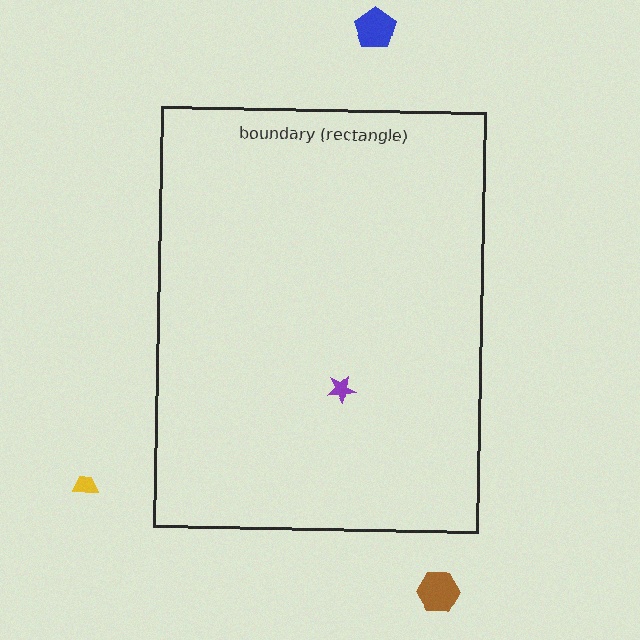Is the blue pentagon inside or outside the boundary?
Outside.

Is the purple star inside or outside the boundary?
Inside.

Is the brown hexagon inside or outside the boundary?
Outside.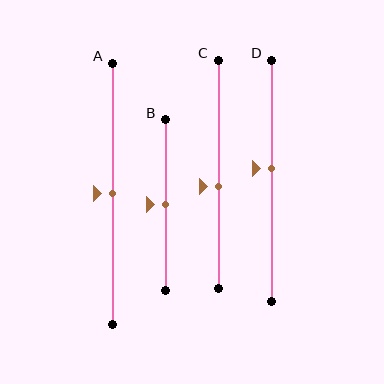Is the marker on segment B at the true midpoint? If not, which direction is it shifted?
Yes, the marker on segment B is at the true midpoint.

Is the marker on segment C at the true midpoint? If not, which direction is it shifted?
No, the marker on segment C is shifted downward by about 6% of the segment length.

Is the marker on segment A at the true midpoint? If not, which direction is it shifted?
Yes, the marker on segment A is at the true midpoint.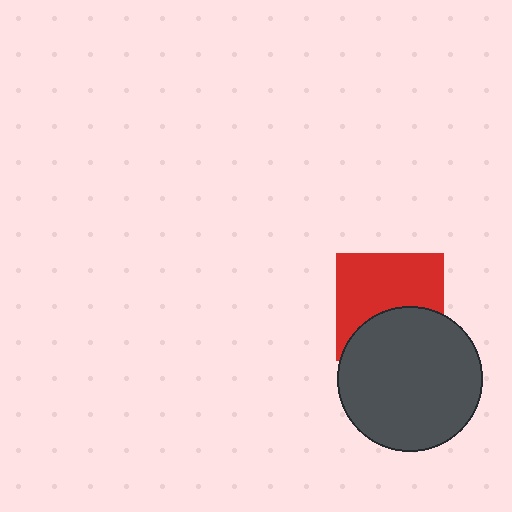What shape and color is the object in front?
The object in front is a dark gray circle.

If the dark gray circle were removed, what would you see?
You would see the complete red square.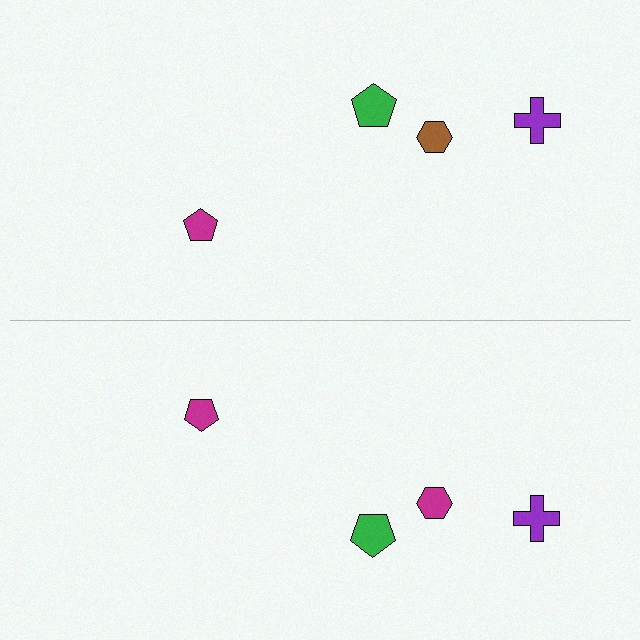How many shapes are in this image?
There are 8 shapes in this image.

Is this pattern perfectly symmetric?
No, the pattern is not perfectly symmetric. The magenta hexagon on the bottom side breaks the symmetry — its mirror counterpart is brown.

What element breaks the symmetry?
The magenta hexagon on the bottom side breaks the symmetry — its mirror counterpart is brown.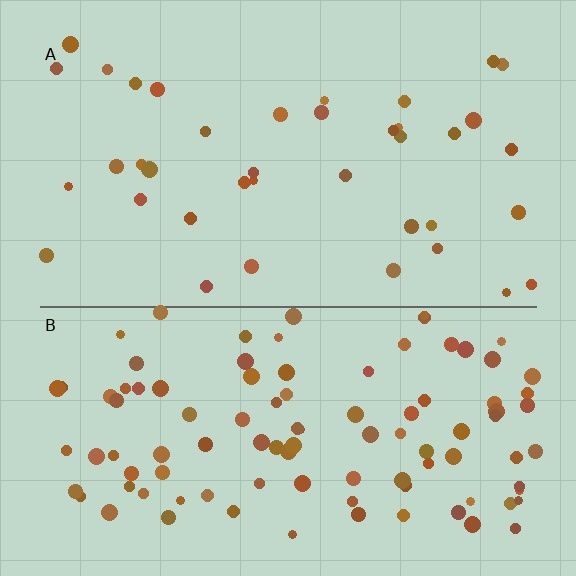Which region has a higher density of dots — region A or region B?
B (the bottom).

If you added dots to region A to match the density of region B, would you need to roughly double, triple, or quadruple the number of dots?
Approximately triple.